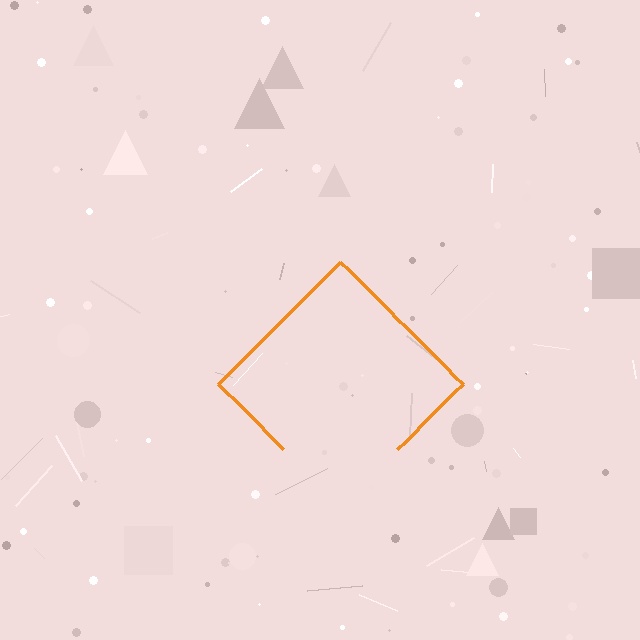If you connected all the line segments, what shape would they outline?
They would outline a diamond.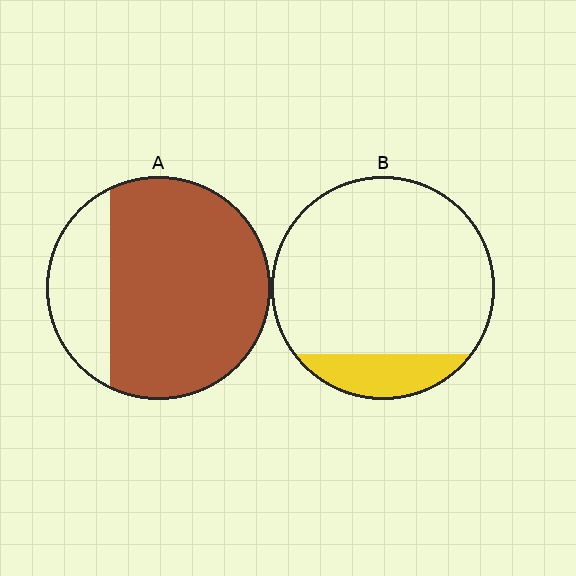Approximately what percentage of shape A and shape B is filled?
A is approximately 75% and B is approximately 15%.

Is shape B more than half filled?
No.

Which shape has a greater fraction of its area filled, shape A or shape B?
Shape A.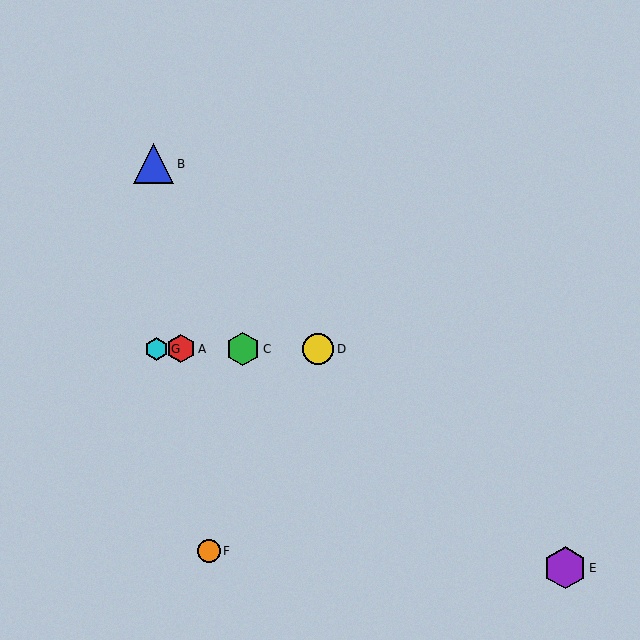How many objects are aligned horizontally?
4 objects (A, C, D, G) are aligned horizontally.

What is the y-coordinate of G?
Object G is at y≈349.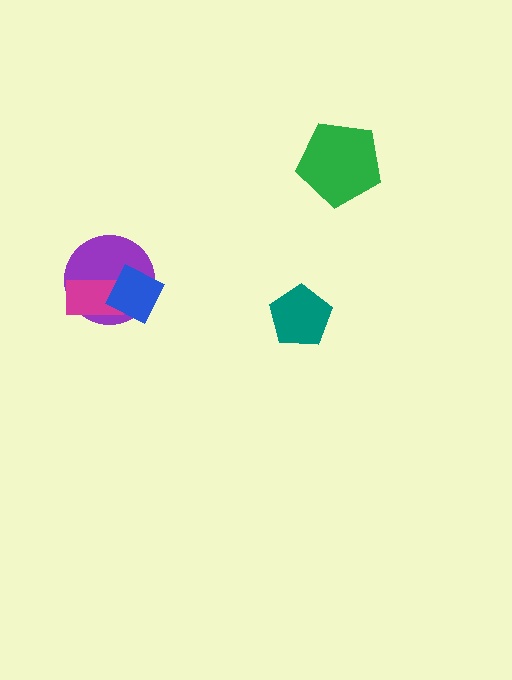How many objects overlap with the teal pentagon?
0 objects overlap with the teal pentagon.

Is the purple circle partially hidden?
Yes, it is partially covered by another shape.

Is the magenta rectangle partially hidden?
Yes, it is partially covered by another shape.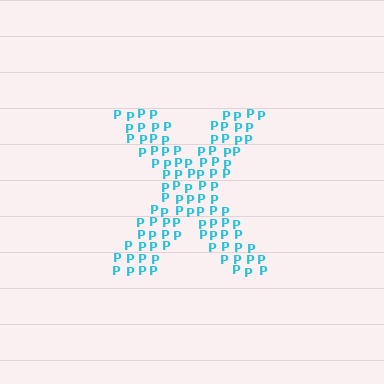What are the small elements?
The small elements are letter P's.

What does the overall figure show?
The overall figure shows the letter X.